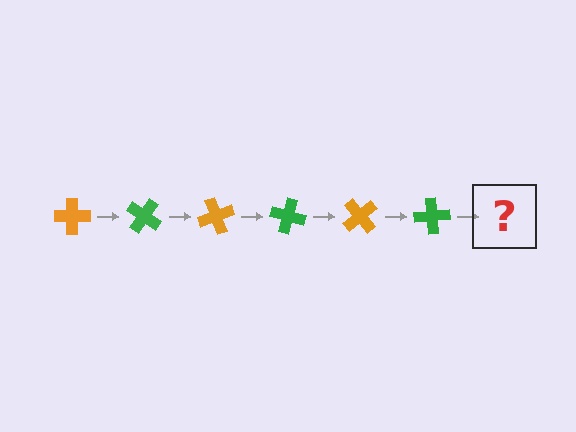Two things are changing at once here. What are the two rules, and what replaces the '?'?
The two rules are that it rotates 35 degrees each step and the color cycles through orange and green. The '?' should be an orange cross, rotated 210 degrees from the start.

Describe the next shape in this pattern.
It should be an orange cross, rotated 210 degrees from the start.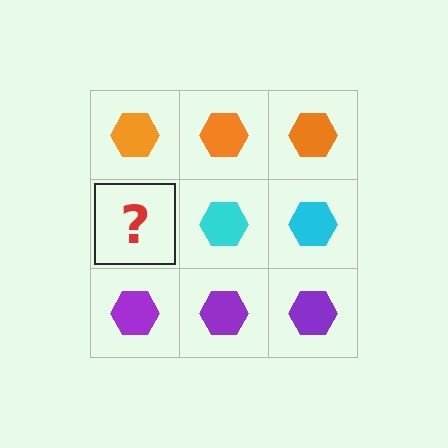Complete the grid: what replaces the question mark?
The question mark should be replaced with a cyan hexagon.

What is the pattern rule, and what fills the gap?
The rule is that each row has a consistent color. The gap should be filled with a cyan hexagon.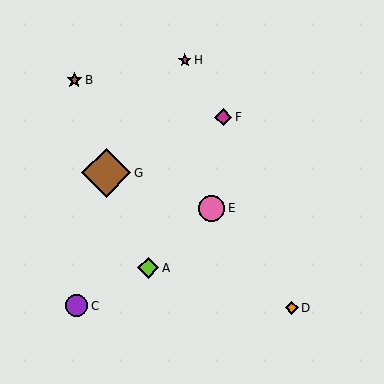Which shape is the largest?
The brown diamond (labeled G) is the largest.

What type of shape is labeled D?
Shape D is an orange diamond.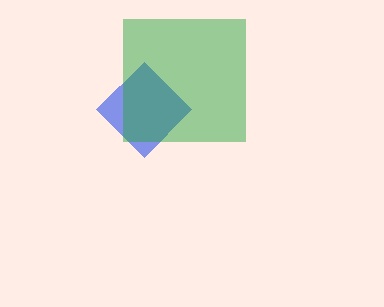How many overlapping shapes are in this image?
There are 2 overlapping shapes in the image.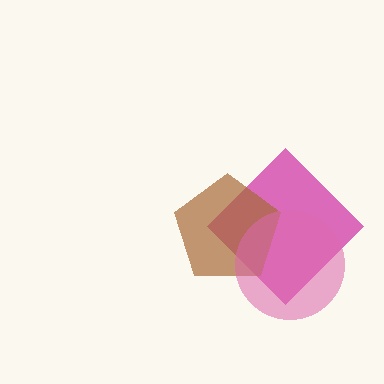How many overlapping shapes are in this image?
There are 3 overlapping shapes in the image.